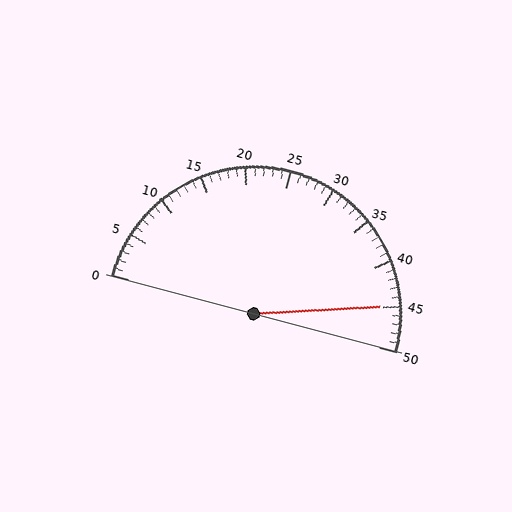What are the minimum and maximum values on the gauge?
The gauge ranges from 0 to 50.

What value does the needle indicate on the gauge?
The needle indicates approximately 45.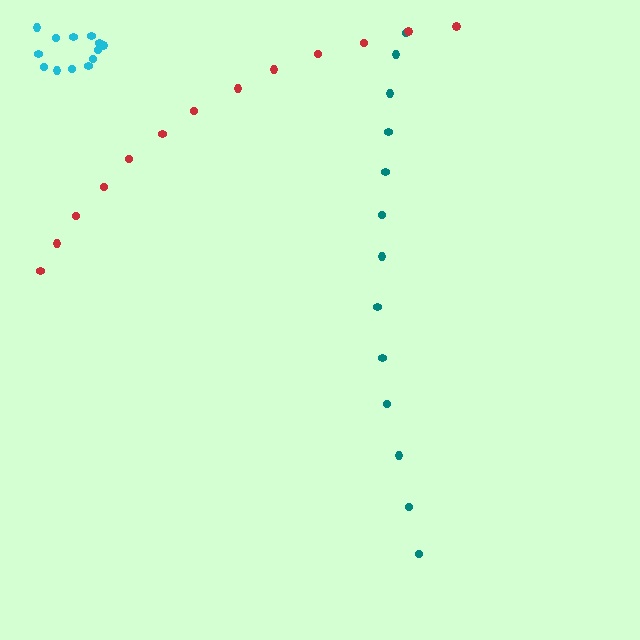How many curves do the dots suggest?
There are 3 distinct paths.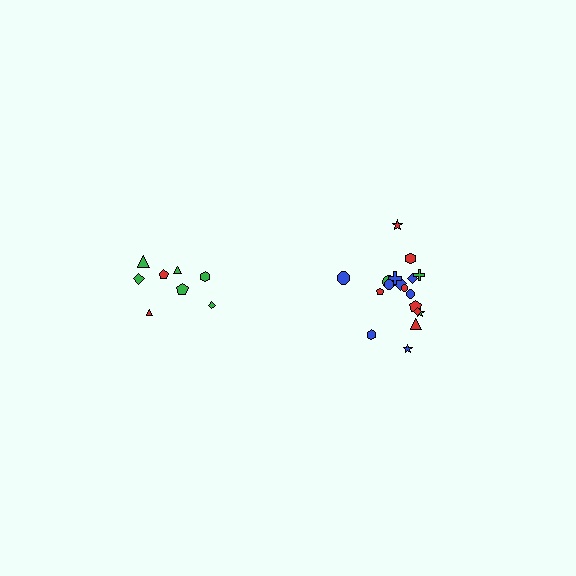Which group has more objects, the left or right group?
The right group.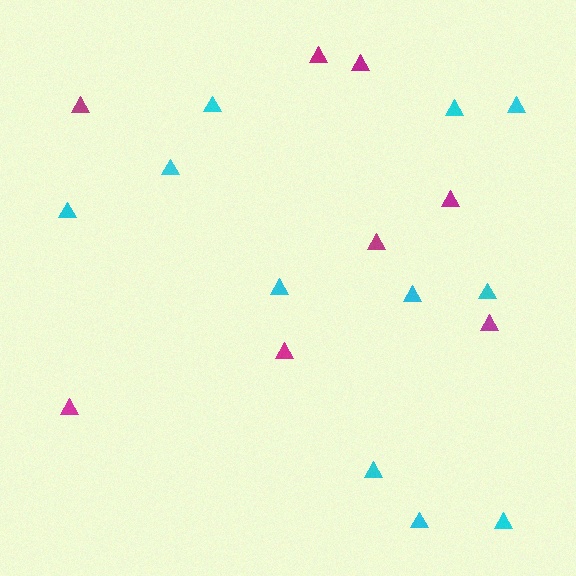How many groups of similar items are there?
There are 2 groups: one group of cyan triangles (11) and one group of magenta triangles (8).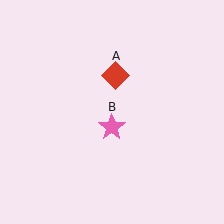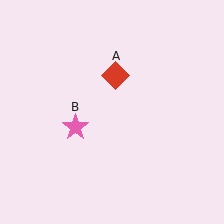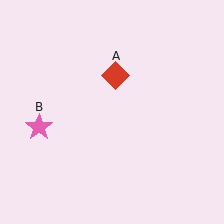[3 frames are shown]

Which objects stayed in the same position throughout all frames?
Red diamond (object A) remained stationary.